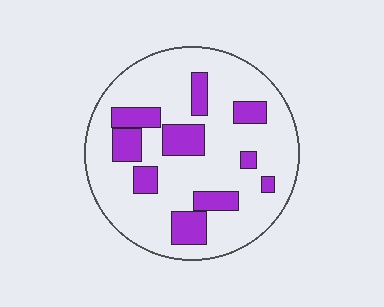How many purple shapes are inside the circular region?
10.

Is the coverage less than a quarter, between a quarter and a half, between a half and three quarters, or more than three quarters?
Less than a quarter.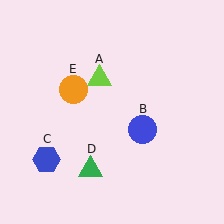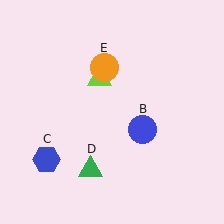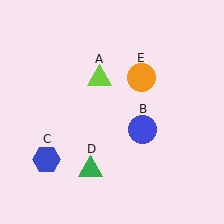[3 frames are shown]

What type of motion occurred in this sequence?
The orange circle (object E) rotated clockwise around the center of the scene.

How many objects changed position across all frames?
1 object changed position: orange circle (object E).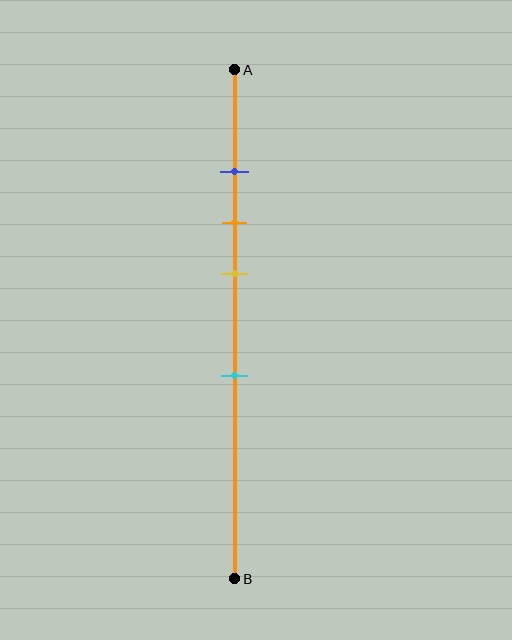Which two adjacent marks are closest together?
The blue and orange marks are the closest adjacent pair.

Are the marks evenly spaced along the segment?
No, the marks are not evenly spaced.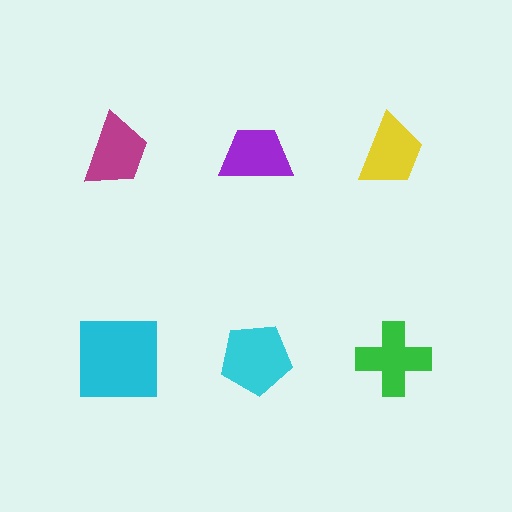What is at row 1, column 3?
A yellow trapezoid.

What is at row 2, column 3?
A green cross.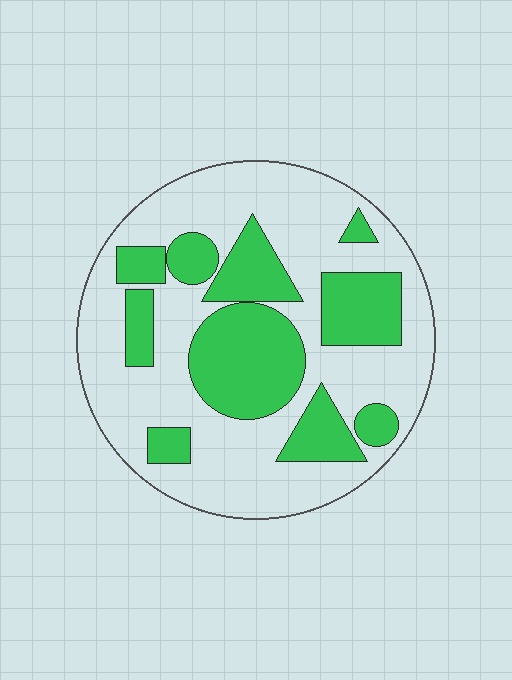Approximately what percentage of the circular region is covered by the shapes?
Approximately 35%.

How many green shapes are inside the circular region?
10.